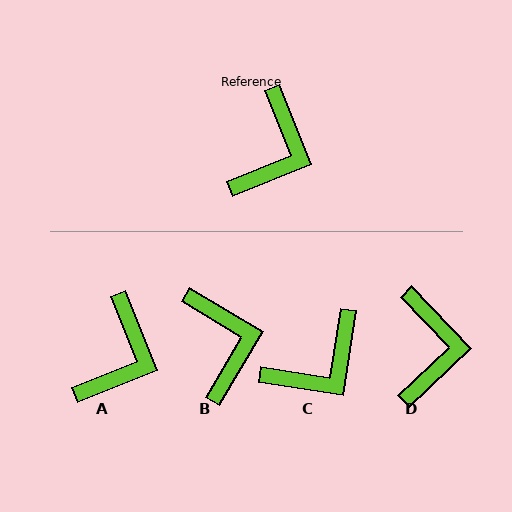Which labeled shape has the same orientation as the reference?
A.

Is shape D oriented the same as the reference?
No, it is off by about 22 degrees.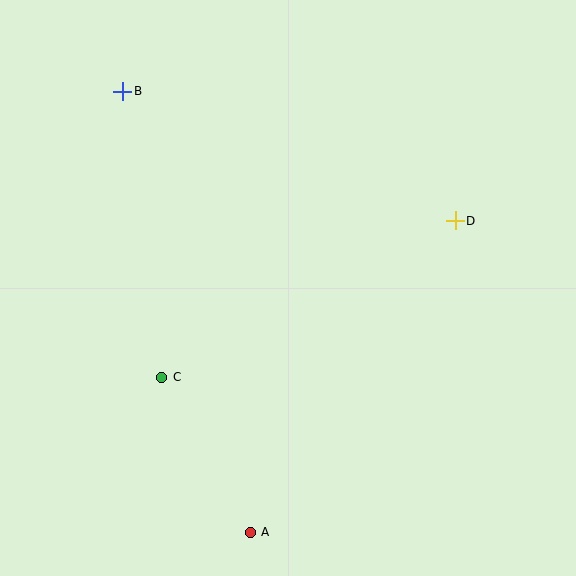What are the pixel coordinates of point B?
Point B is at (123, 91).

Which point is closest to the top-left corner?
Point B is closest to the top-left corner.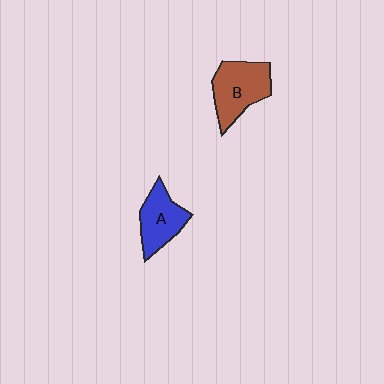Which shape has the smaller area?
Shape A (blue).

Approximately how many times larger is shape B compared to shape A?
Approximately 1.2 times.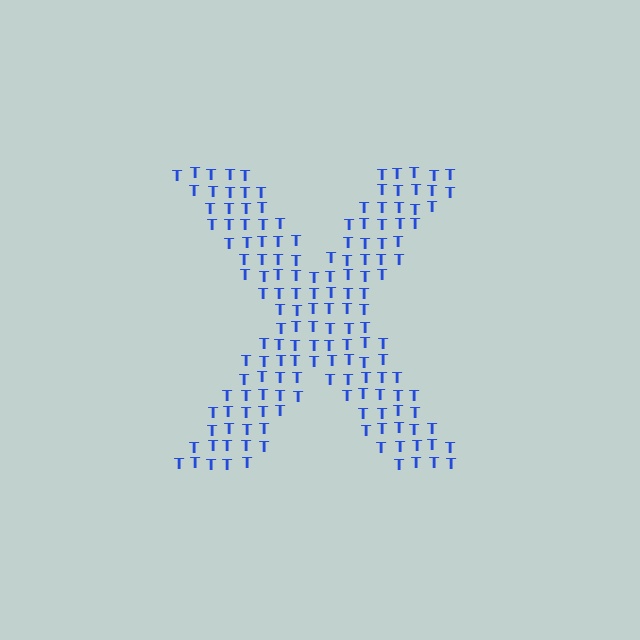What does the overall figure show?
The overall figure shows the letter X.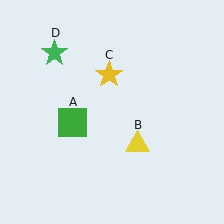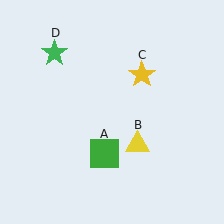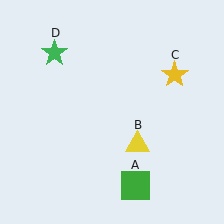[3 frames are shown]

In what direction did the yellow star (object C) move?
The yellow star (object C) moved right.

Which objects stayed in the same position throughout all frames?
Yellow triangle (object B) and green star (object D) remained stationary.